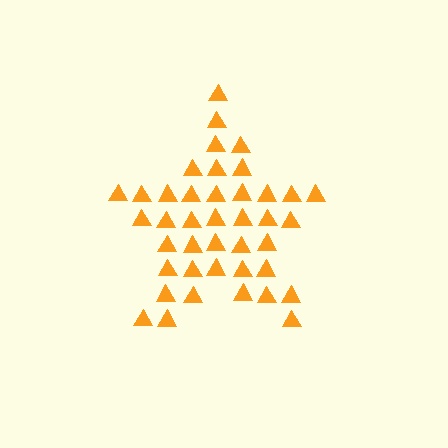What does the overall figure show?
The overall figure shows a star.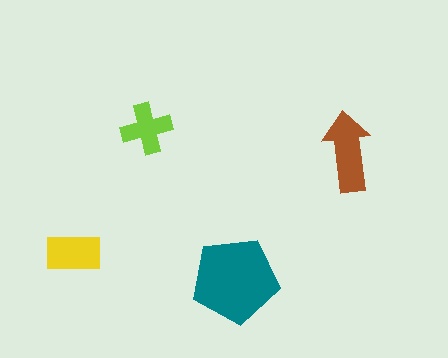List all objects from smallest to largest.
The lime cross, the yellow rectangle, the brown arrow, the teal pentagon.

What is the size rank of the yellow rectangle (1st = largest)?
3rd.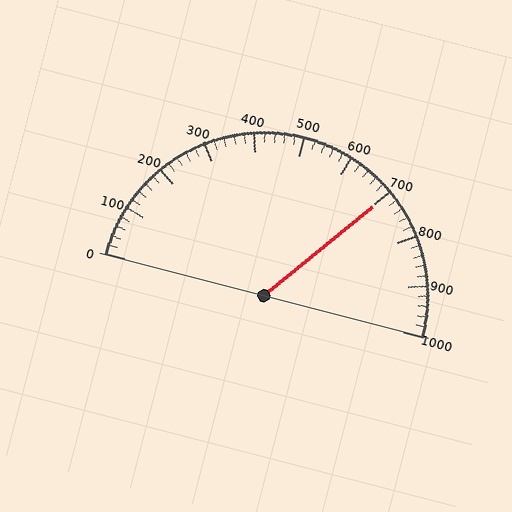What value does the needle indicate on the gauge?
The needle indicates approximately 700.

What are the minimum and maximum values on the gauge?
The gauge ranges from 0 to 1000.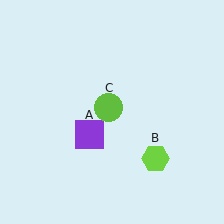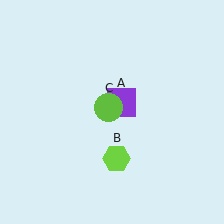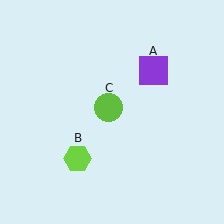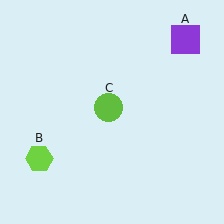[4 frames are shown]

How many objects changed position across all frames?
2 objects changed position: purple square (object A), lime hexagon (object B).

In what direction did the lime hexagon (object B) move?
The lime hexagon (object B) moved left.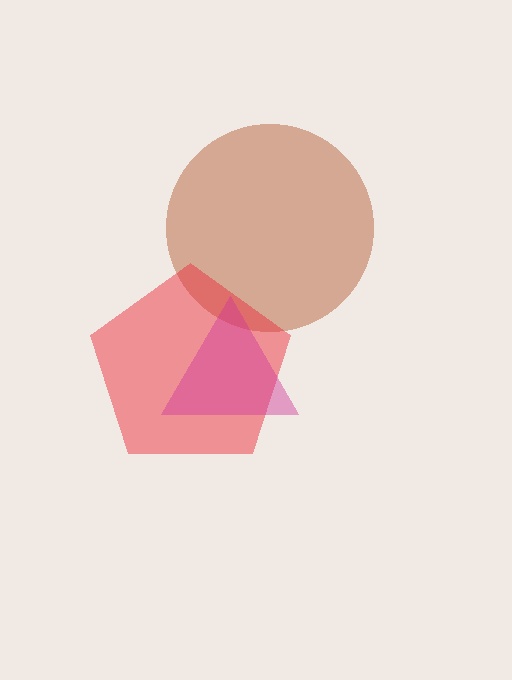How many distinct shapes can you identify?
There are 3 distinct shapes: a brown circle, a red pentagon, a magenta triangle.